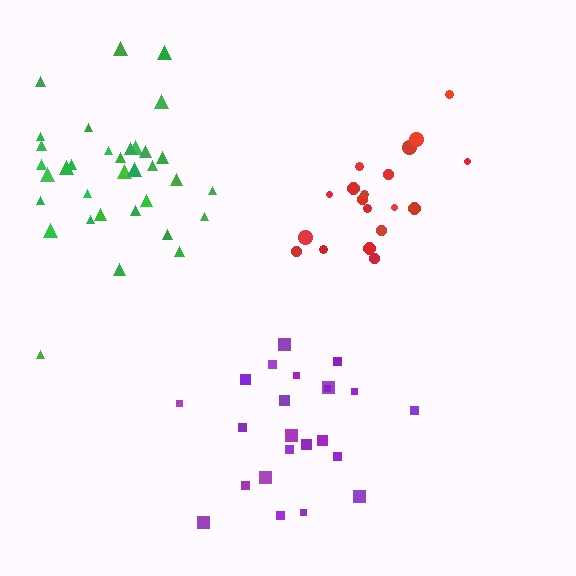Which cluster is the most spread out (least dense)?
Red.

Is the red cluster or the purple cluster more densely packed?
Purple.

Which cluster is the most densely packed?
Green.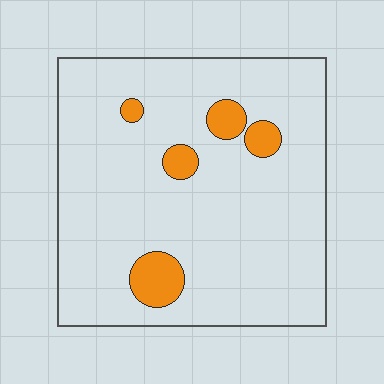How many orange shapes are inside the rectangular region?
5.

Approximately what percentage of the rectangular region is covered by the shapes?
Approximately 10%.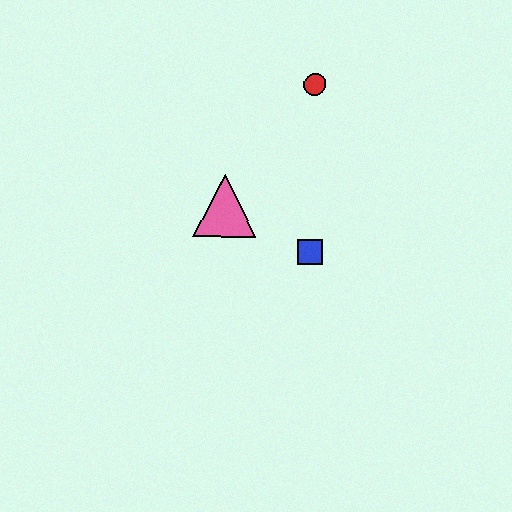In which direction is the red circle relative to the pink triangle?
The red circle is above the pink triangle.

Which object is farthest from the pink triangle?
The red circle is farthest from the pink triangle.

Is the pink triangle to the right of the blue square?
No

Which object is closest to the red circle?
The pink triangle is closest to the red circle.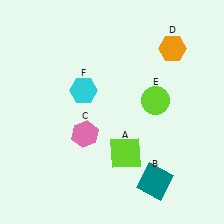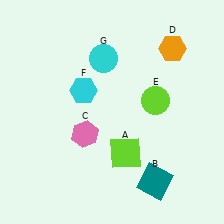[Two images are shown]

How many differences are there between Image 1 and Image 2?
There is 1 difference between the two images.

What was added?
A cyan circle (G) was added in Image 2.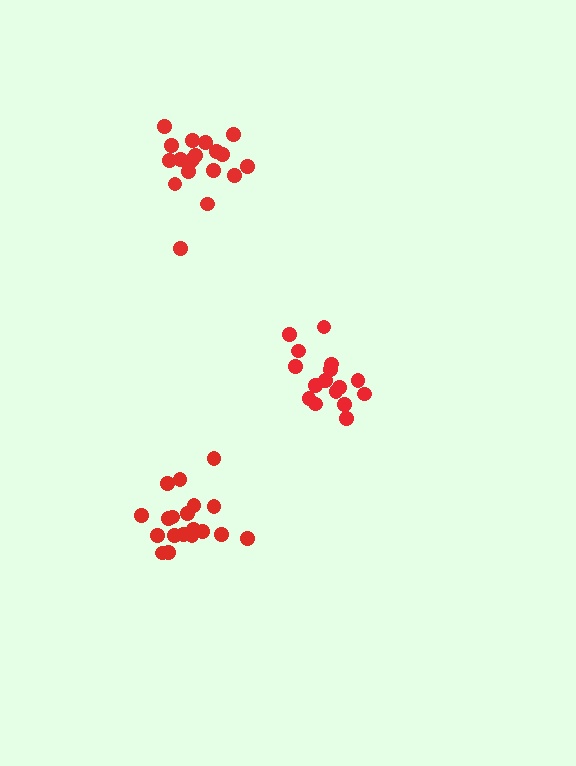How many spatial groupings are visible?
There are 3 spatial groupings.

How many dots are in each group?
Group 1: 16 dots, Group 2: 19 dots, Group 3: 19 dots (54 total).